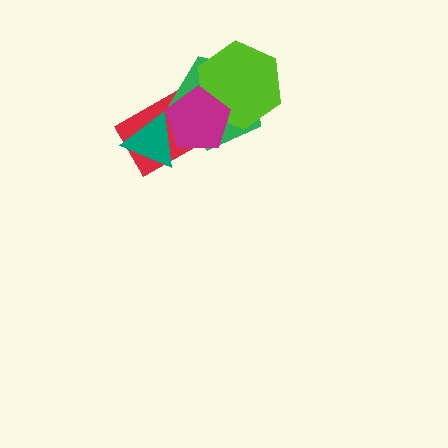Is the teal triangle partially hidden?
Yes, it is partially covered by another shape.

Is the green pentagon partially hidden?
Yes, it is partially covered by another shape.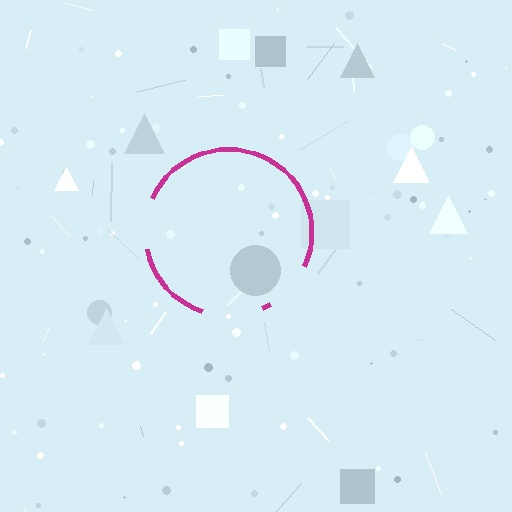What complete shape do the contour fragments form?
The contour fragments form a circle.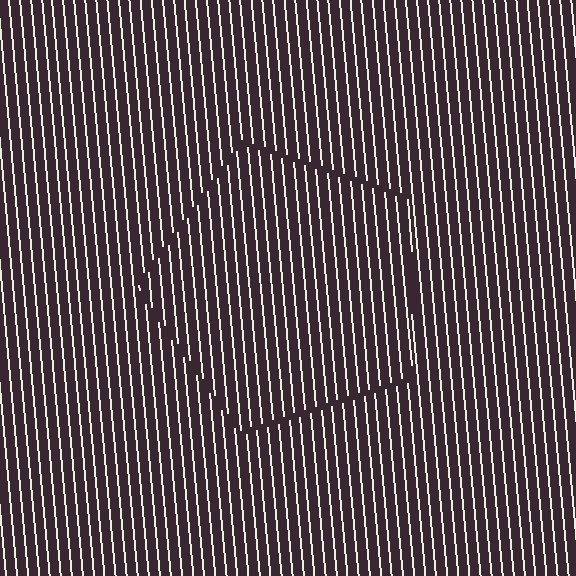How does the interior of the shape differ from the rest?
The interior of the shape contains the same grating, shifted by half a period — the contour is defined by the phase discontinuity where line-ends from the inner and outer gratings abut.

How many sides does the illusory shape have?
5 sides — the line-ends trace a pentagon.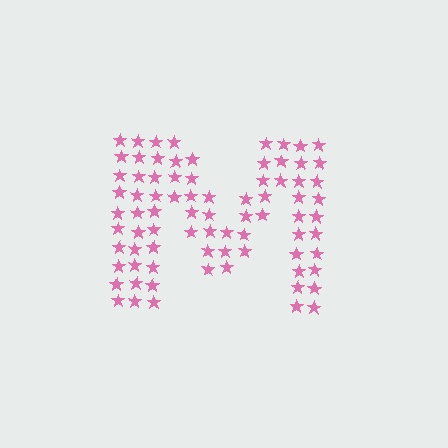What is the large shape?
The large shape is the letter M.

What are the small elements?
The small elements are stars.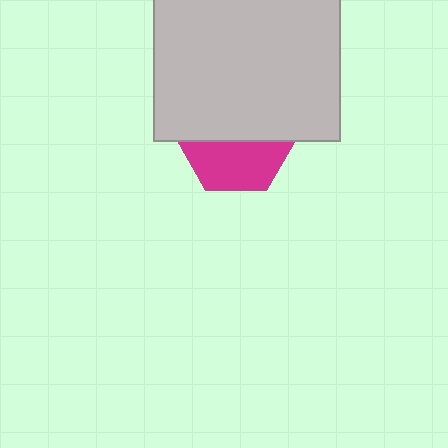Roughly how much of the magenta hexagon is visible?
About half of it is visible (roughly 46%).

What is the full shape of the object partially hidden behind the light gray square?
The partially hidden object is a magenta hexagon.